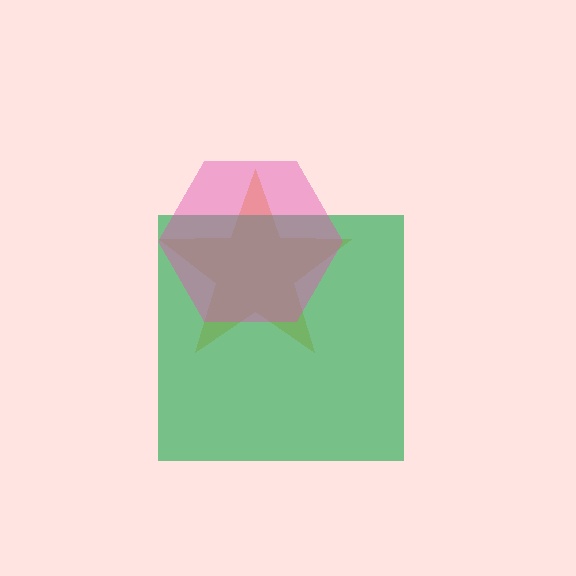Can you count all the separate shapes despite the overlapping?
Yes, there are 3 separate shapes.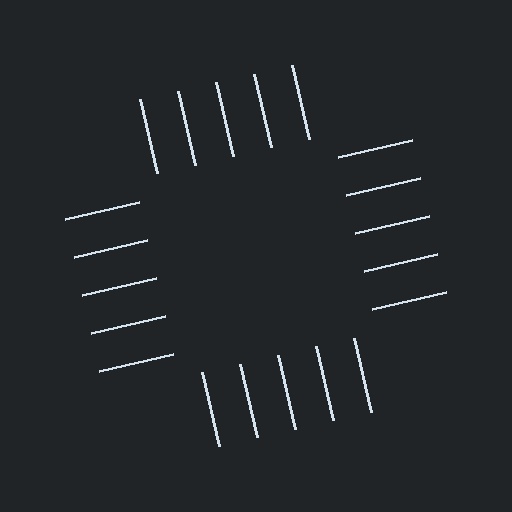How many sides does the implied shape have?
4 sides — the line-ends trace a square.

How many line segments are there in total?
20 — 5 along each of the 4 edges.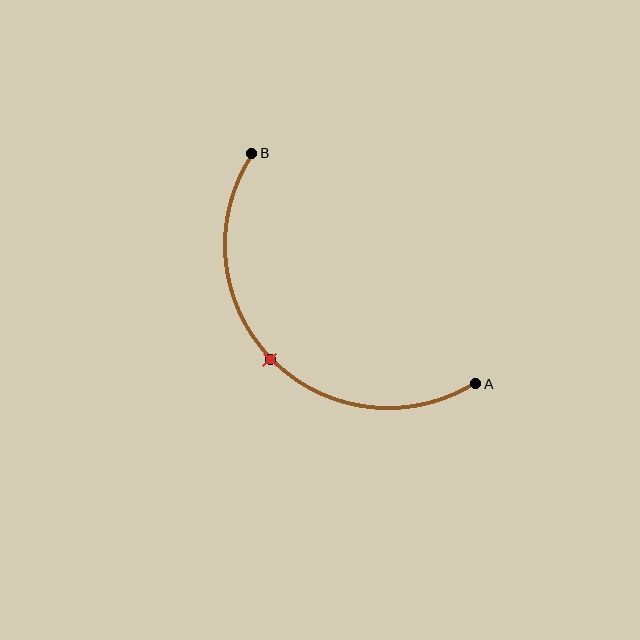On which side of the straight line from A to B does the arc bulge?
The arc bulges below and to the left of the straight line connecting A and B.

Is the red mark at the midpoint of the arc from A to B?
Yes. The red mark lies on the arc at equal arc-length from both A and B — it is the arc midpoint.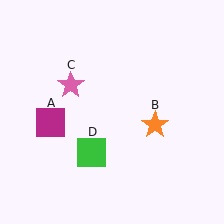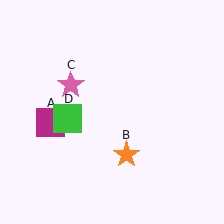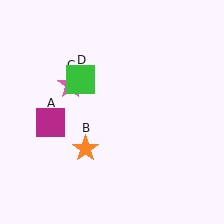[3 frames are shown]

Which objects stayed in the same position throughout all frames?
Magenta square (object A) and pink star (object C) remained stationary.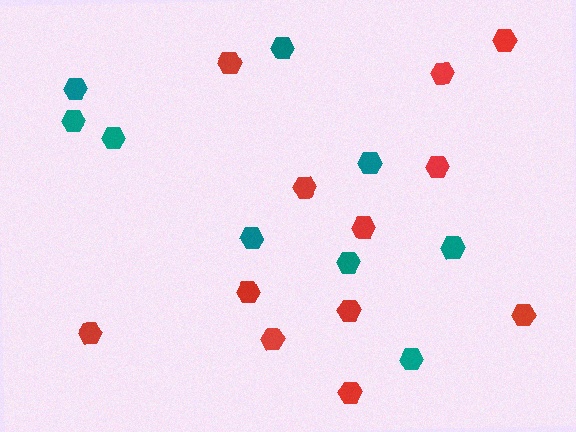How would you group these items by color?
There are 2 groups: one group of red hexagons (12) and one group of teal hexagons (9).